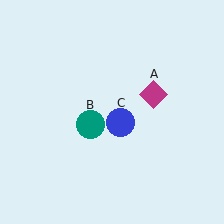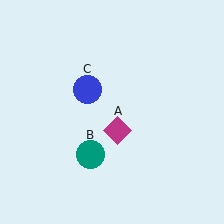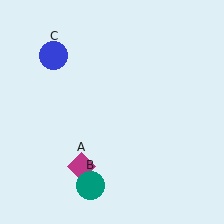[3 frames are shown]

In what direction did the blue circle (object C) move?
The blue circle (object C) moved up and to the left.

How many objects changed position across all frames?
3 objects changed position: magenta diamond (object A), teal circle (object B), blue circle (object C).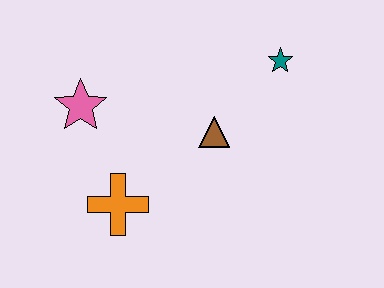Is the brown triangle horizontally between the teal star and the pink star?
Yes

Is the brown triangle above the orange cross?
Yes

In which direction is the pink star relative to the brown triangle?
The pink star is to the left of the brown triangle.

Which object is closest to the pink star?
The orange cross is closest to the pink star.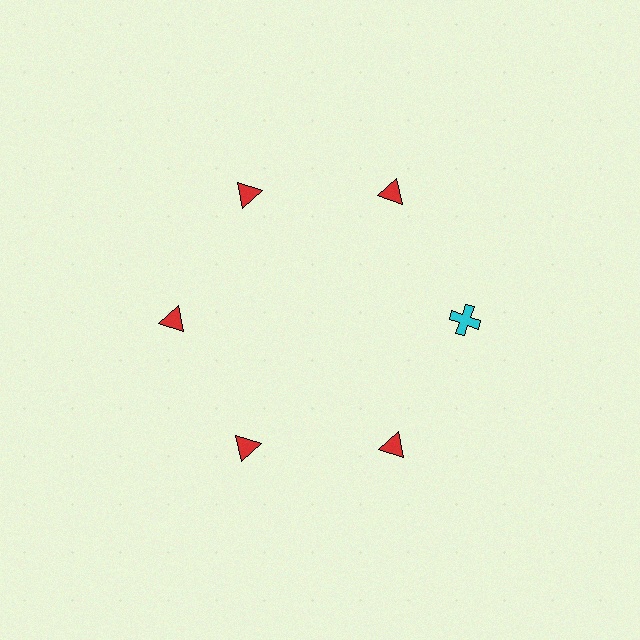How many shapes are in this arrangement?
There are 6 shapes arranged in a ring pattern.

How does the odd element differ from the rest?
It differs in both color (cyan instead of red) and shape (cross instead of triangle).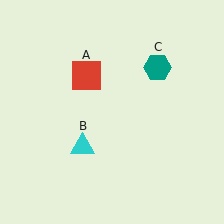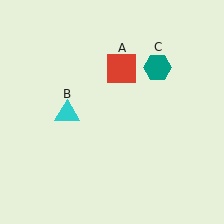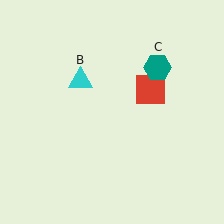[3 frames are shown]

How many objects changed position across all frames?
2 objects changed position: red square (object A), cyan triangle (object B).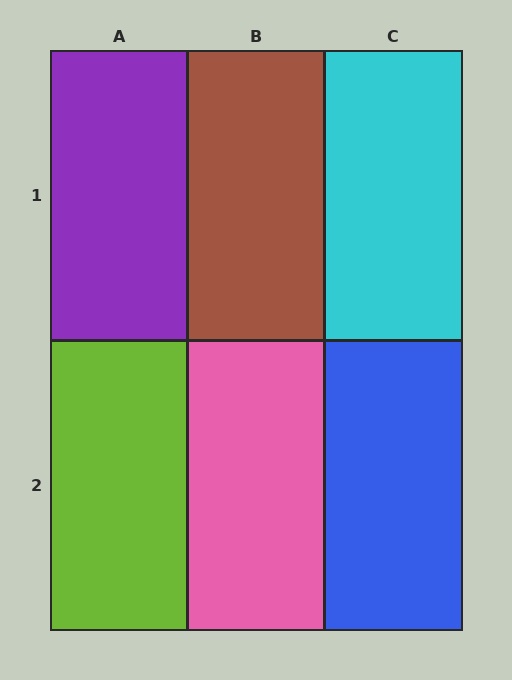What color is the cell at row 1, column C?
Cyan.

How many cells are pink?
1 cell is pink.